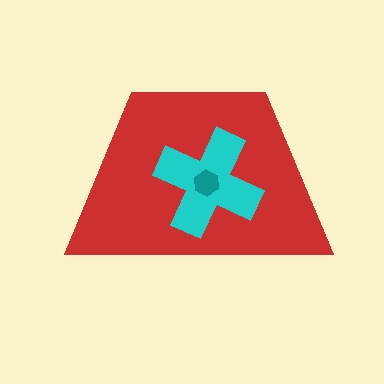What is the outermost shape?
The red trapezoid.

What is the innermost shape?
The teal hexagon.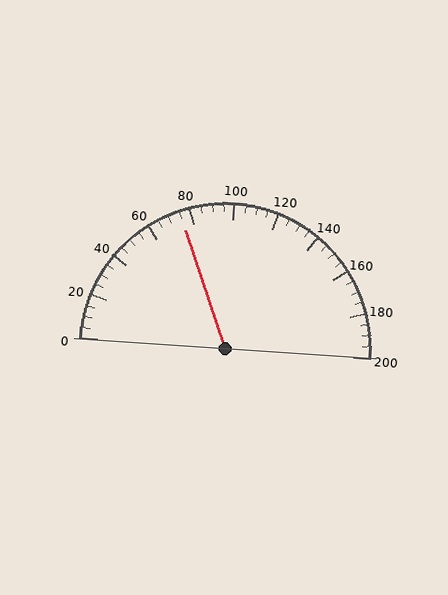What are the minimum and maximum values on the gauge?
The gauge ranges from 0 to 200.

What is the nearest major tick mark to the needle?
The nearest major tick mark is 80.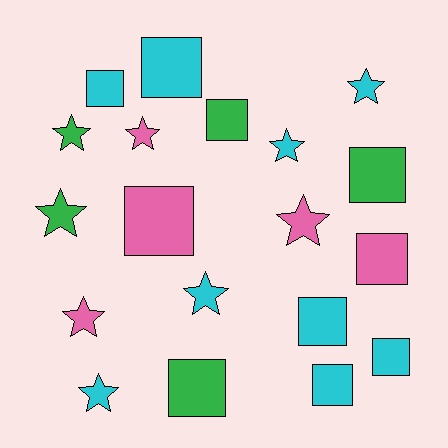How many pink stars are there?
There are 3 pink stars.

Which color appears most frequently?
Cyan, with 9 objects.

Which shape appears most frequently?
Square, with 10 objects.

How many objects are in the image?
There are 19 objects.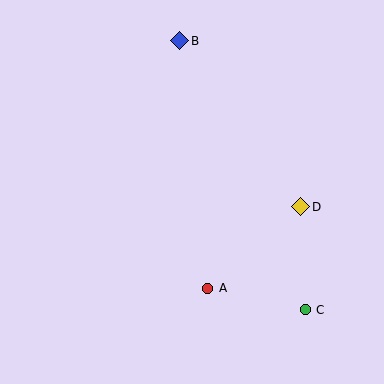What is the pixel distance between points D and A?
The distance between D and A is 124 pixels.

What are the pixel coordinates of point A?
Point A is at (208, 288).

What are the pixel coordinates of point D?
Point D is at (301, 207).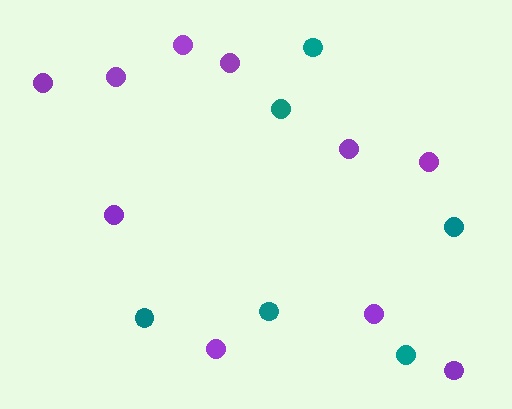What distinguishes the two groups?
There are 2 groups: one group of purple circles (10) and one group of teal circles (6).